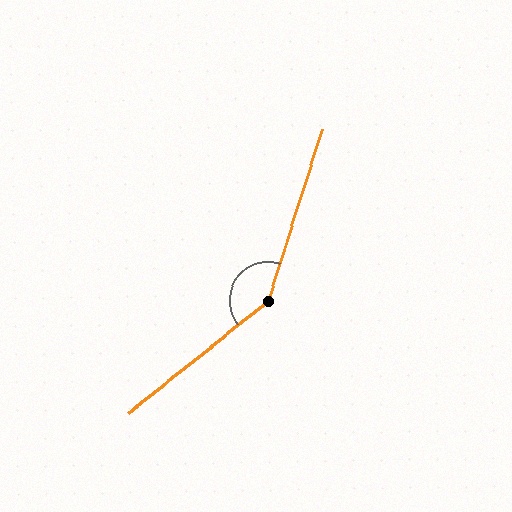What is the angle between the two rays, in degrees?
Approximately 146 degrees.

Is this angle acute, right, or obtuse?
It is obtuse.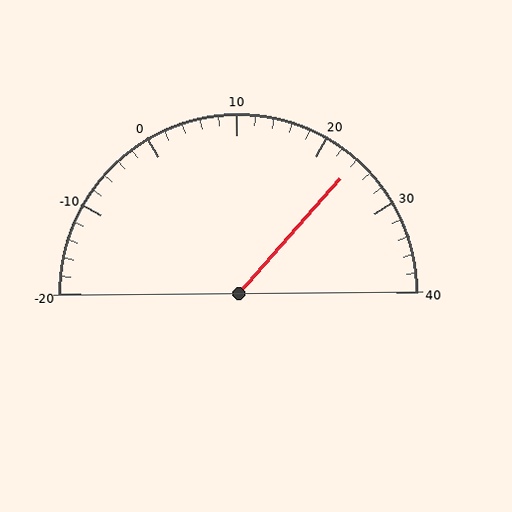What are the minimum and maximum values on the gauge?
The gauge ranges from -20 to 40.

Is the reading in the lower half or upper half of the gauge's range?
The reading is in the upper half of the range (-20 to 40).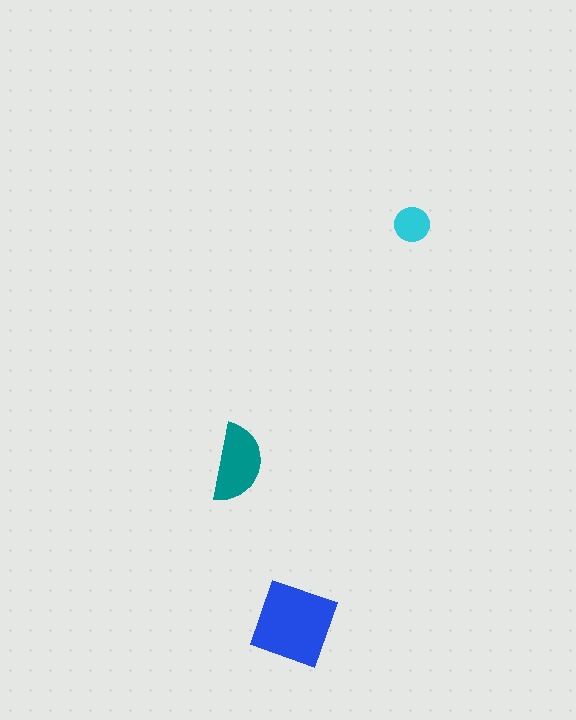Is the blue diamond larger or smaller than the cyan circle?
Larger.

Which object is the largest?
The blue diamond.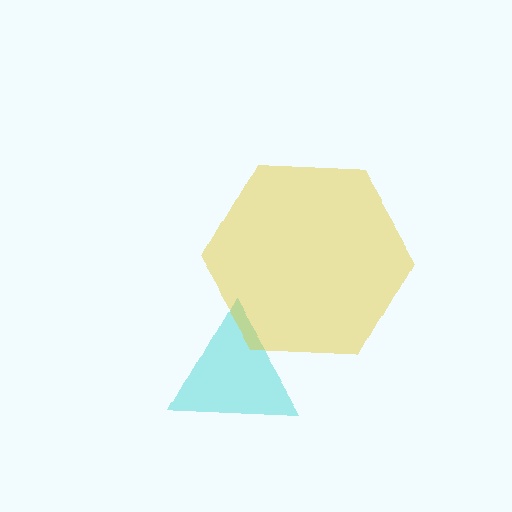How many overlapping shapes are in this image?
There are 2 overlapping shapes in the image.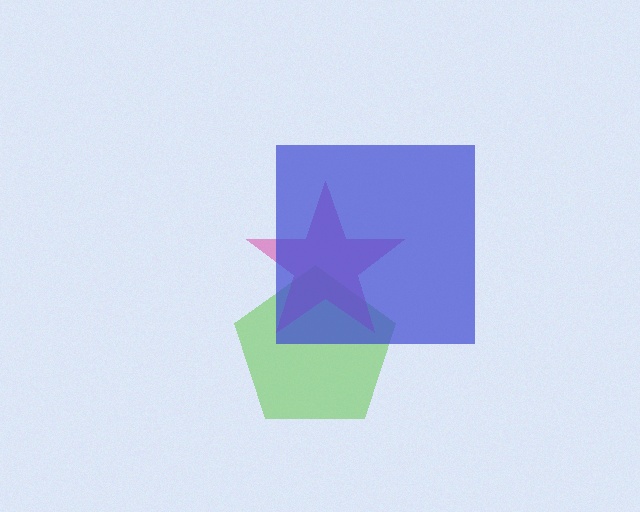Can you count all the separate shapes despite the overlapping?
Yes, there are 3 separate shapes.